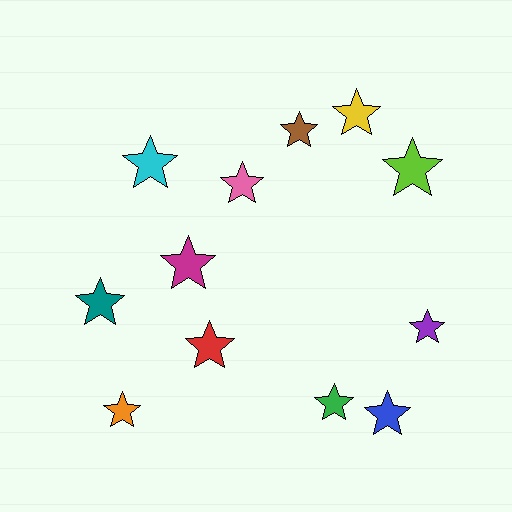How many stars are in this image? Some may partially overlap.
There are 12 stars.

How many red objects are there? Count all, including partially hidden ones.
There is 1 red object.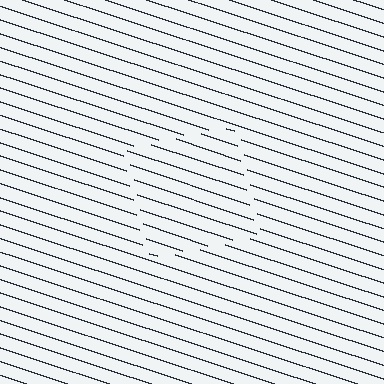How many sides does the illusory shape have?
4 sides — the line-ends trace a square.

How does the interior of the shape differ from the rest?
The interior of the shape contains the same grating, shifted by half a period — the contour is defined by the phase discontinuity where line-ends from the inner and outer gratings abut.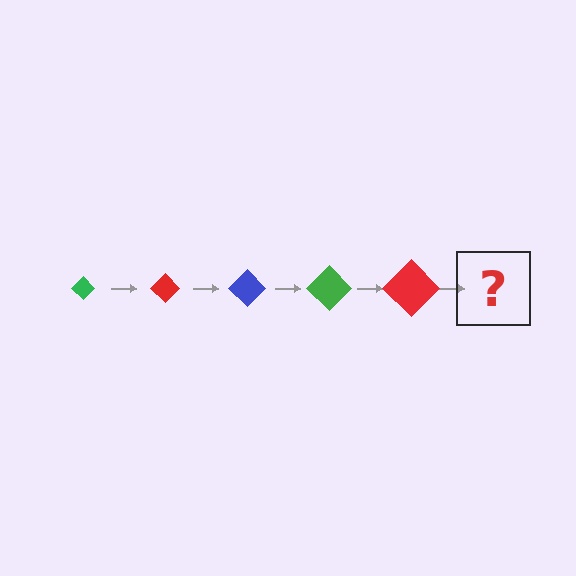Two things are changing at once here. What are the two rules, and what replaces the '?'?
The two rules are that the diamond grows larger each step and the color cycles through green, red, and blue. The '?' should be a blue diamond, larger than the previous one.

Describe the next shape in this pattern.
It should be a blue diamond, larger than the previous one.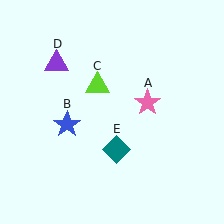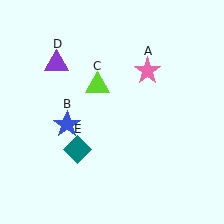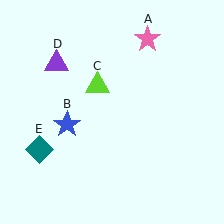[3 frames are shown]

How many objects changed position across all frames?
2 objects changed position: pink star (object A), teal diamond (object E).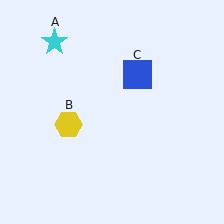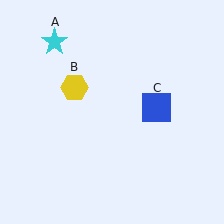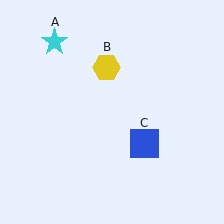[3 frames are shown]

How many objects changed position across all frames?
2 objects changed position: yellow hexagon (object B), blue square (object C).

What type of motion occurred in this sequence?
The yellow hexagon (object B), blue square (object C) rotated clockwise around the center of the scene.